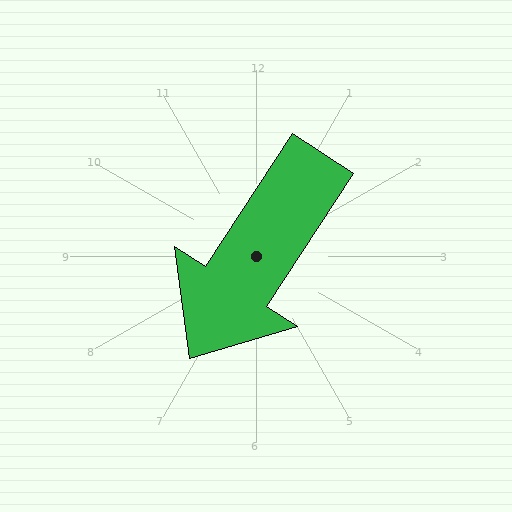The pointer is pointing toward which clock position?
Roughly 7 o'clock.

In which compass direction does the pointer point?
Southwest.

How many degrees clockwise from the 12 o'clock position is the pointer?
Approximately 213 degrees.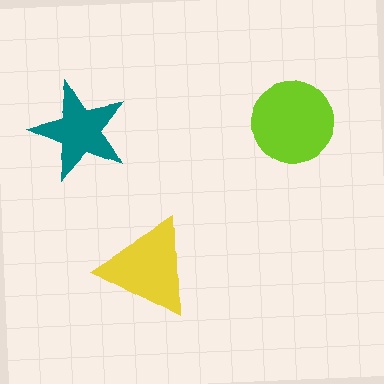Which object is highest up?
The lime circle is topmost.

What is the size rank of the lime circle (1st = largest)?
1st.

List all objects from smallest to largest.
The teal star, the yellow triangle, the lime circle.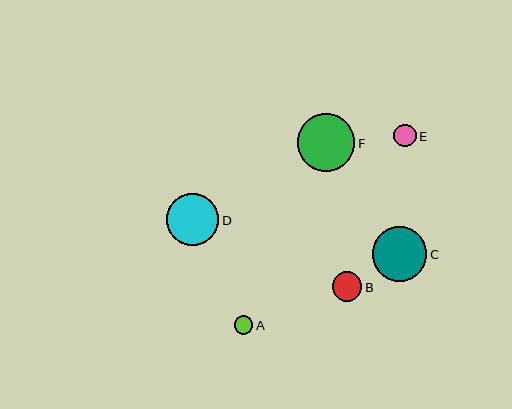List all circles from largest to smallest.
From largest to smallest: F, C, D, B, E, A.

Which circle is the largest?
Circle F is the largest with a size of approximately 58 pixels.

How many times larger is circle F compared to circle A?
Circle F is approximately 3.1 times the size of circle A.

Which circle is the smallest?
Circle A is the smallest with a size of approximately 19 pixels.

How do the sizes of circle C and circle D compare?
Circle C and circle D are approximately the same size.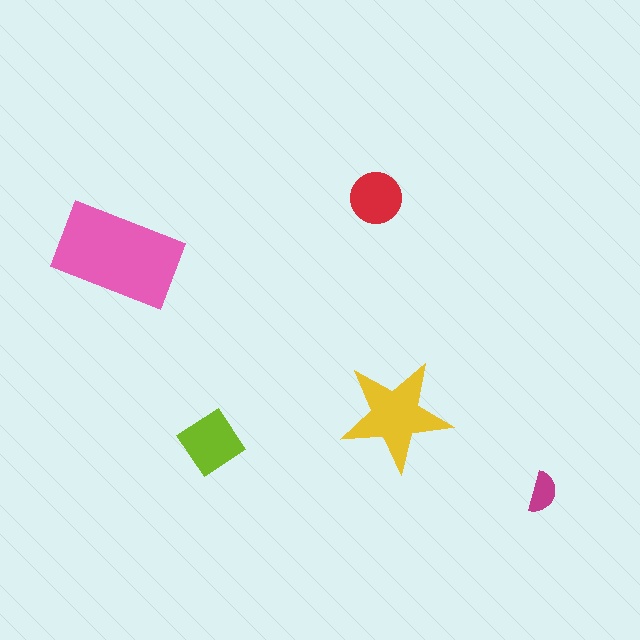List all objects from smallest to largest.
The magenta semicircle, the red circle, the lime diamond, the yellow star, the pink rectangle.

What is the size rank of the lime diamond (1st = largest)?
3rd.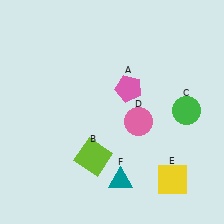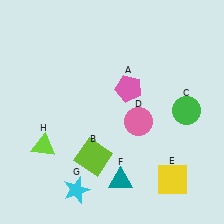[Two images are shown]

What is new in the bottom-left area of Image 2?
A cyan star (G) was added in the bottom-left area of Image 2.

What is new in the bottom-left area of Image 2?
A lime triangle (H) was added in the bottom-left area of Image 2.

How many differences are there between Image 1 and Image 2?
There are 2 differences between the two images.